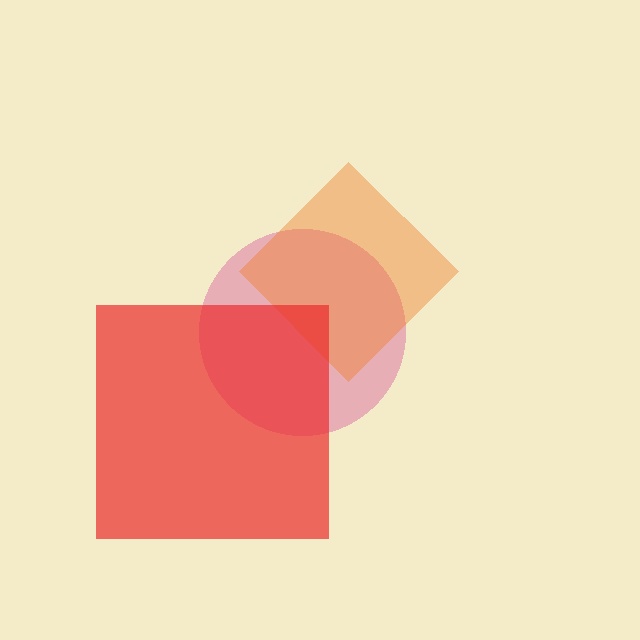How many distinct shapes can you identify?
There are 3 distinct shapes: a pink circle, an orange diamond, a red square.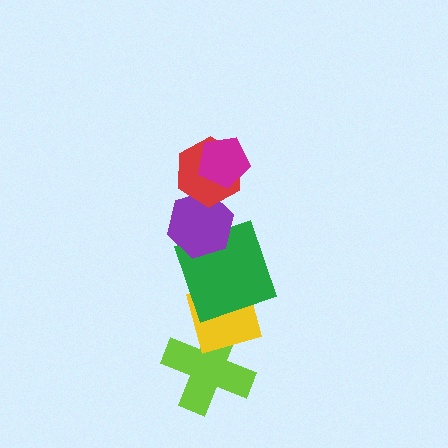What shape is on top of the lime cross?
The yellow diamond is on top of the lime cross.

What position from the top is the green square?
The green square is 4th from the top.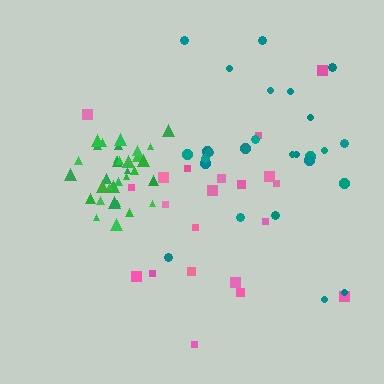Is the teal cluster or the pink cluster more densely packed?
Teal.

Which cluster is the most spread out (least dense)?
Pink.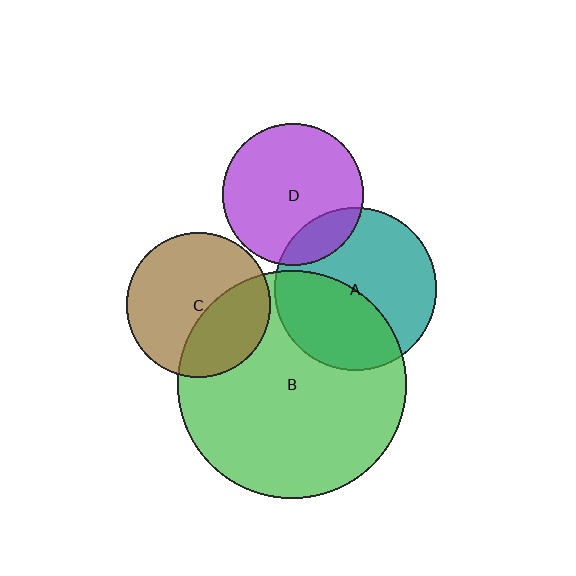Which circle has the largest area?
Circle B (green).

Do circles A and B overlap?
Yes.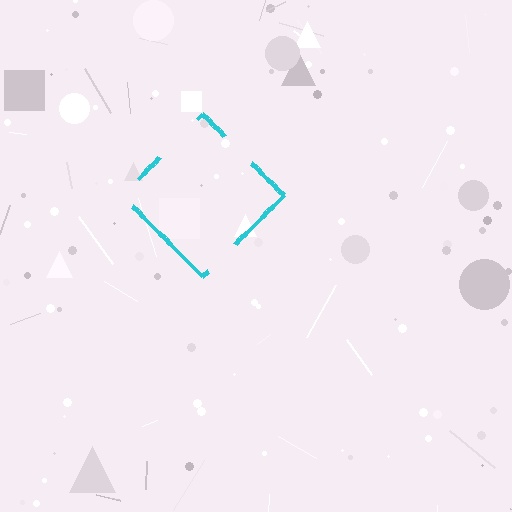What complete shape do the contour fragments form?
The contour fragments form a diamond.